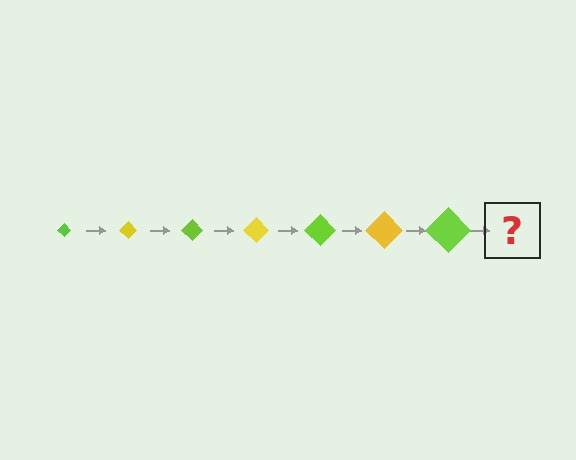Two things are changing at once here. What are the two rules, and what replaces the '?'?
The two rules are that the diamond grows larger each step and the color cycles through lime and yellow. The '?' should be a yellow diamond, larger than the previous one.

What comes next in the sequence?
The next element should be a yellow diamond, larger than the previous one.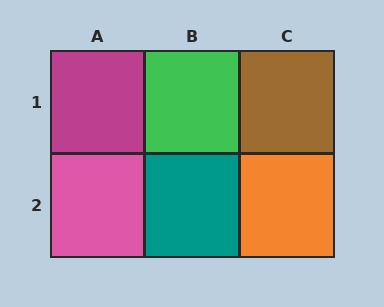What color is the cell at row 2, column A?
Pink.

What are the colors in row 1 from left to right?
Magenta, green, brown.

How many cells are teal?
1 cell is teal.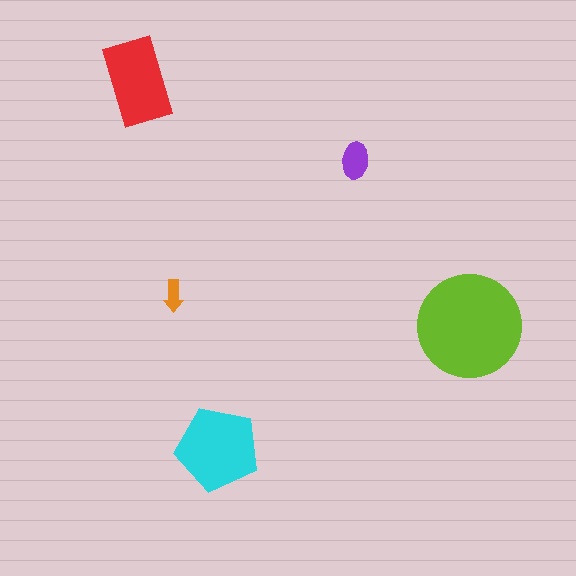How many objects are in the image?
There are 5 objects in the image.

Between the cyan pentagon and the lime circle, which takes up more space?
The lime circle.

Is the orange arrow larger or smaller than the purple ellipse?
Smaller.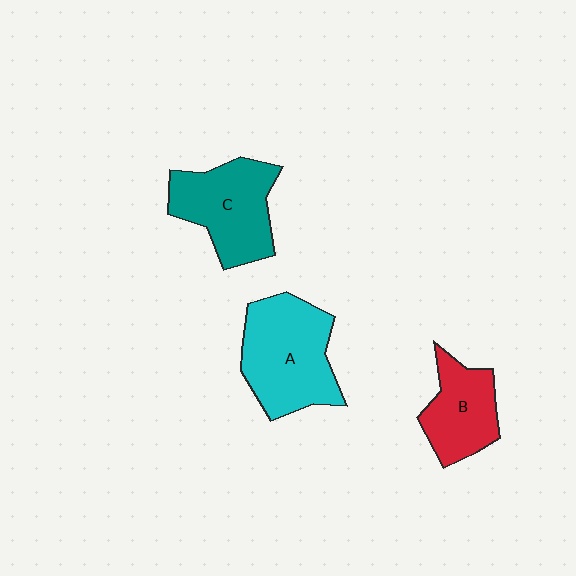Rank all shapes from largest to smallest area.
From largest to smallest: A (cyan), C (teal), B (red).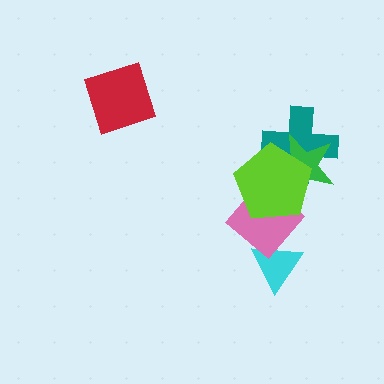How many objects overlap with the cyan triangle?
1 object overlaps with the cyan triangle.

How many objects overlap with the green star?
3 objects overlap with the green star.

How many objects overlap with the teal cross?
2 objects overlap with the teal cross.